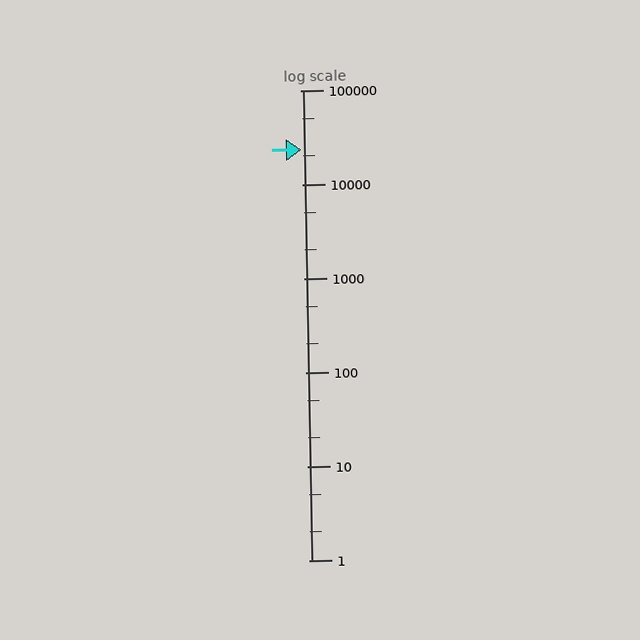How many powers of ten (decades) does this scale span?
The scale spans 5 decades, from 1 to 100000.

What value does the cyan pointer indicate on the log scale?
The pointer indicates approximately 23000.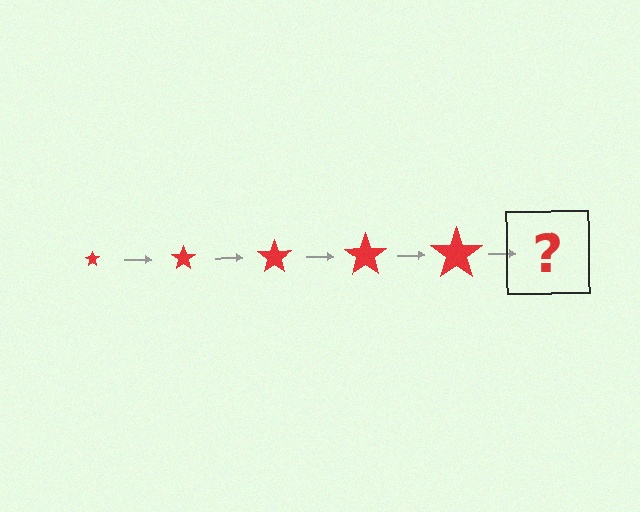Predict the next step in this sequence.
The next step is a red star, larger than the previous one.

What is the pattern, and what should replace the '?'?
The pattern is that the star gets progressively larger each step. The '?' should be a red star, larger than the previous one.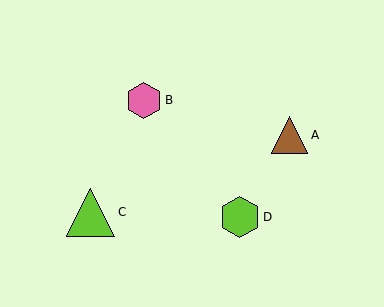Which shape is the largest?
The lime triangle (labeled C) is the largest.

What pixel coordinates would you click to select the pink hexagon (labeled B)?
Click at (144, 100) to select the pink hexagon B.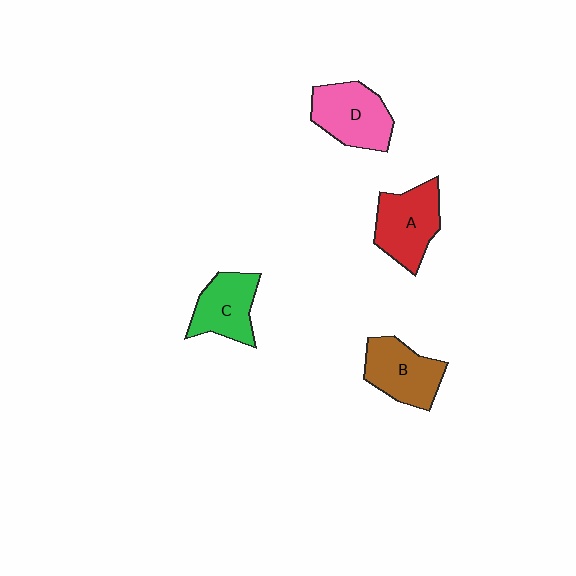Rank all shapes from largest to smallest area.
From largest to smallest: A (red), D (pink), B (brown), C (green).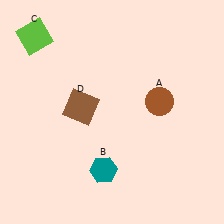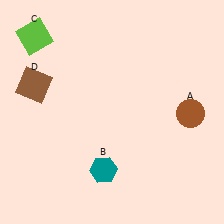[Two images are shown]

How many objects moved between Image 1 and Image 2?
2 objects moved between the two images.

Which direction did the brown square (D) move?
The brown square (D) moved left.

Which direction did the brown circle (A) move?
The brown circle (A) moved right.